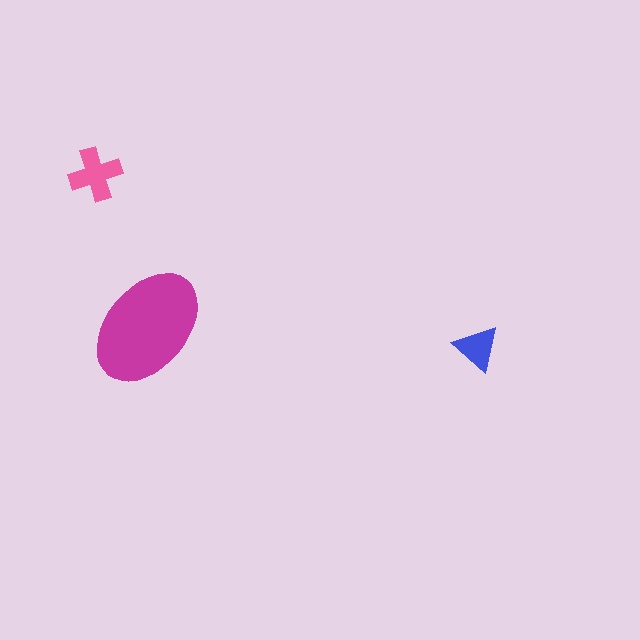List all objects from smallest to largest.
The blue triangle, the pink cross, the magenta ellipse.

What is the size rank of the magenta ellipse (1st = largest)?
1st.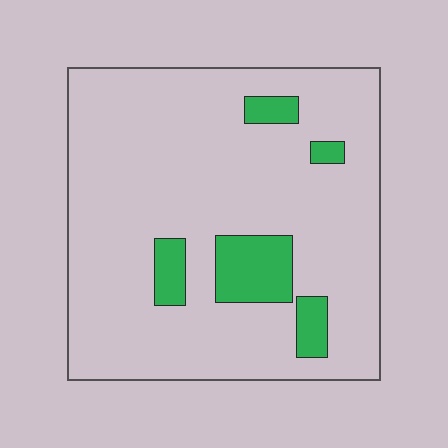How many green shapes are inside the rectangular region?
5.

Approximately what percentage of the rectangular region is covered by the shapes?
Approximately 10%.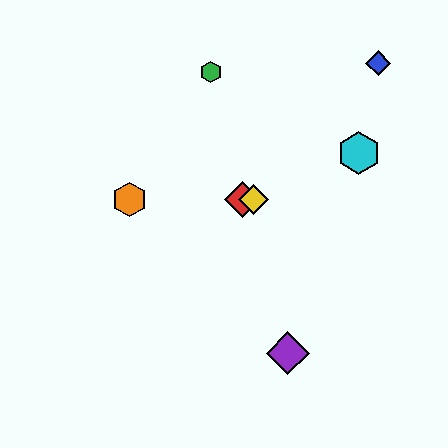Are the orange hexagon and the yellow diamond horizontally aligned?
Yes, both are at y≈199.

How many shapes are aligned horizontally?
3 shapes (the red diamond, the yellow diamond, the orange hexagon) are aligned horizontally.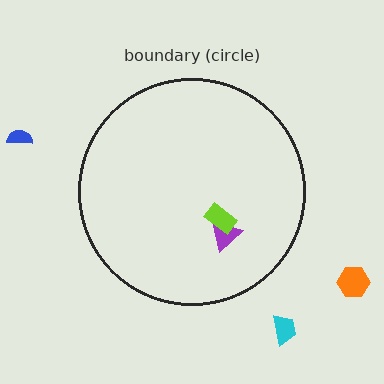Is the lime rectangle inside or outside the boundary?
Inside.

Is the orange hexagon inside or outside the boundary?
Outside.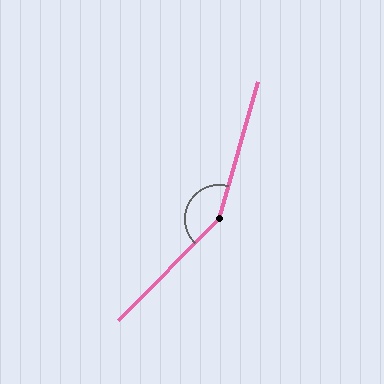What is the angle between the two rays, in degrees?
Approximately 151 degrees.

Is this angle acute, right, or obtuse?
It is obtuse.